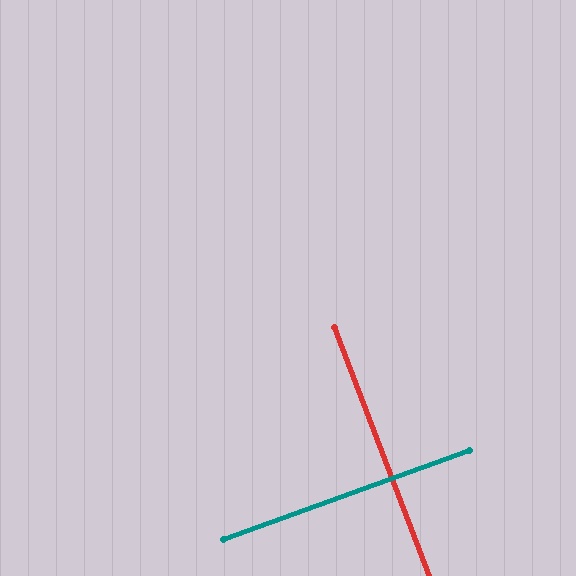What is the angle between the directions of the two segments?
Approximately 89 degrees.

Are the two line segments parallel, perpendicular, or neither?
Perpendicular — they meet at approximately 89°.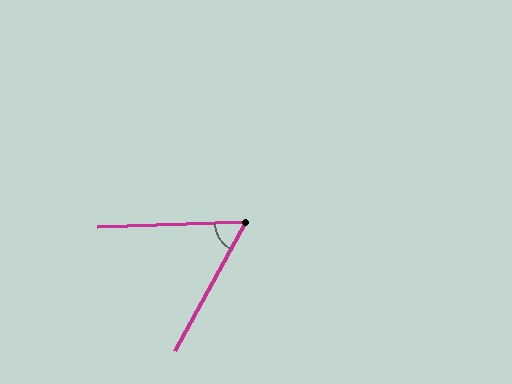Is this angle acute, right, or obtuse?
It is acute.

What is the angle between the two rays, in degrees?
Approximately 59 degrees.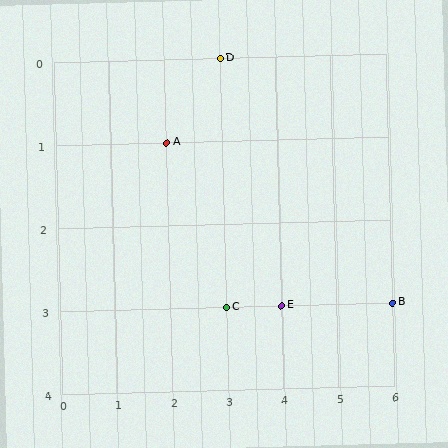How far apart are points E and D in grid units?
Points E and D are 1 column and 3 rows apart (about 3.2 grid units diagonally).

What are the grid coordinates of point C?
Point C is at grid coordinates (3, 3).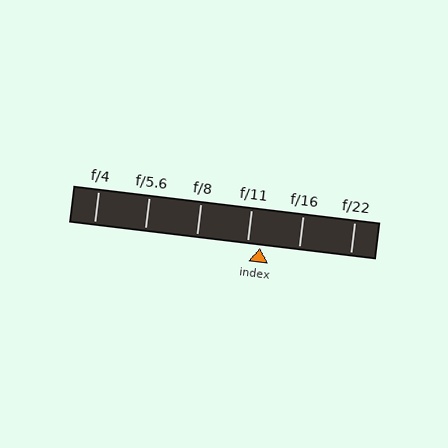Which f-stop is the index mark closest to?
The index mark is closest to f/11.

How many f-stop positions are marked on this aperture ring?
There are 6 f-stop positions marked.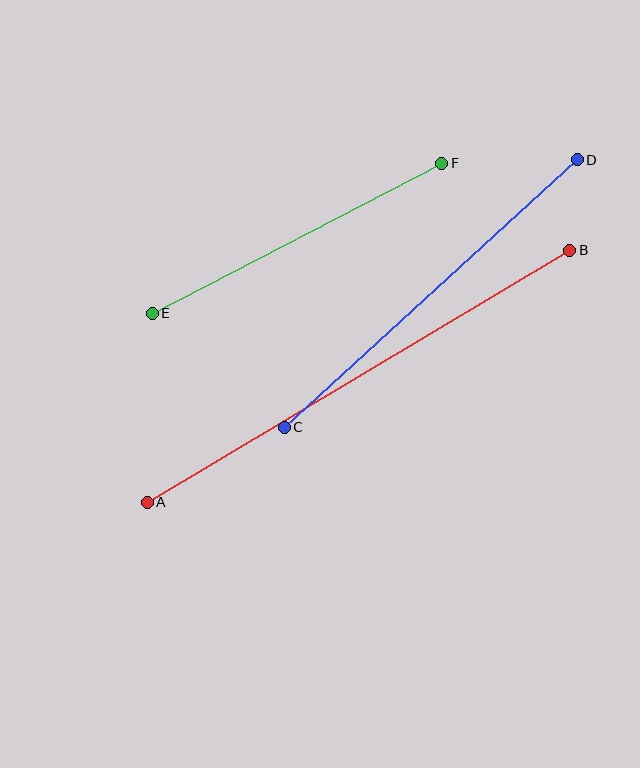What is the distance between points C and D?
The distance is approximately 397 pixels.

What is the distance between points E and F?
The distance is approximately 326 pixels.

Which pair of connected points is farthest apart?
Points A and B are farthest apart.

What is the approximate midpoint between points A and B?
The midpoint is at approximately (359, 376) pixels.